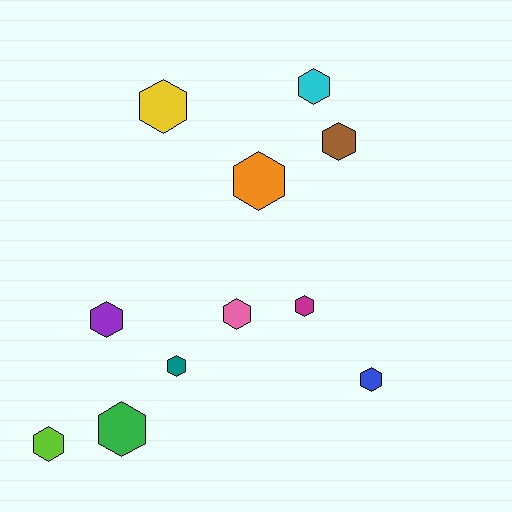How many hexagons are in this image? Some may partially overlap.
There are 11 hexagons.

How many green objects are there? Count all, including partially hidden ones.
There is 1 green object.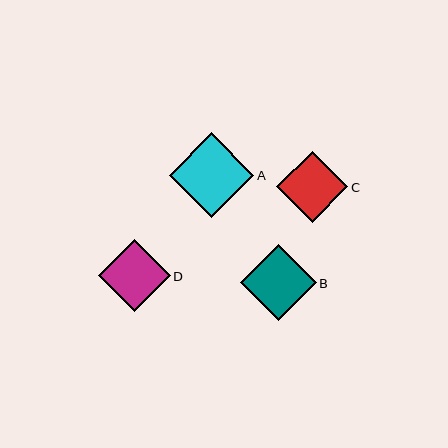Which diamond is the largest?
Diamond A is the largest with a size of approximately 84 pixels.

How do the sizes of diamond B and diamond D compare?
Diamond B and diamond D are approximately the same size.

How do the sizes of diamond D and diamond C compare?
Diamond D and diamond C are approximately the same size.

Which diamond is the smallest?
Diamond C is the smallest with a size of approximately 72 pixels.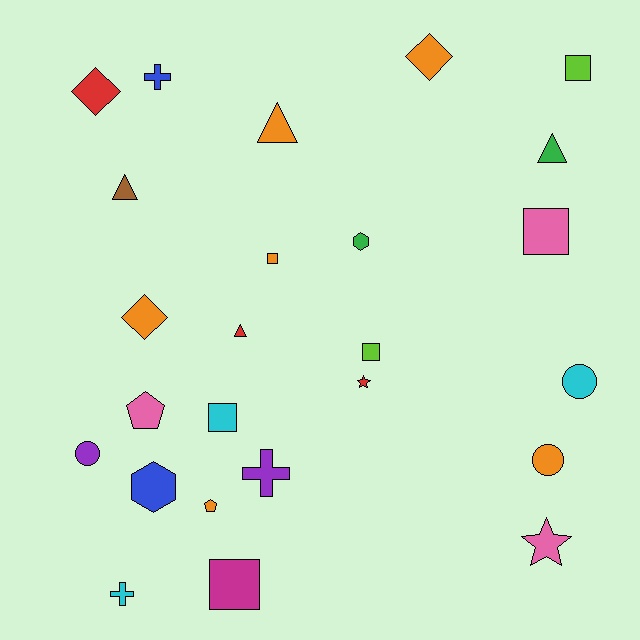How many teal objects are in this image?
There are no teal objects.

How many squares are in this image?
There are 6 squares.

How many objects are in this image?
There are 25 objects.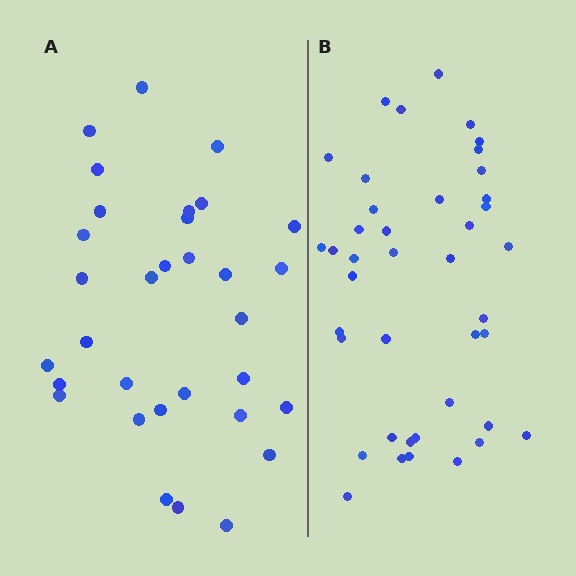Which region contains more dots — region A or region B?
Region B (the right region) has more dots.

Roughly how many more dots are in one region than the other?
Region B has roughly 8 or so more dots than region A.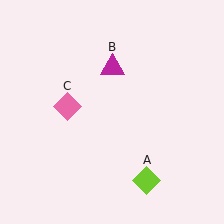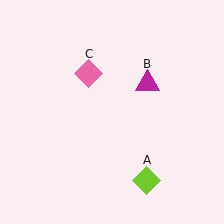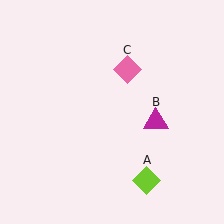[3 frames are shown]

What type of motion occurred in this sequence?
The magenta triangle (object B), pink diamond (object C) rotated clockwise around the center of the scene.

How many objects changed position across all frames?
2 objects changed position: magenta triangle (object B), pink diamond (object C).